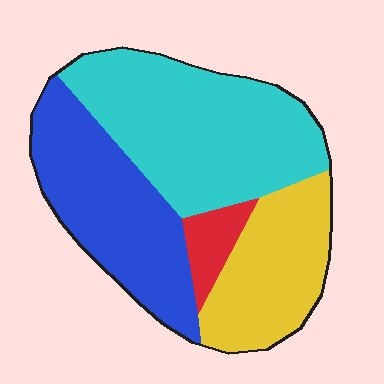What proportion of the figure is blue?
Blue covers 31% of the figure.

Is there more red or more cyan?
Cyan.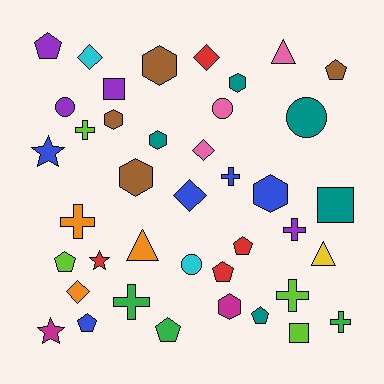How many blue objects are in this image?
There are 5 blue objects.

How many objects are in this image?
There are 40 objects.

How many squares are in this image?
There are 3 squares.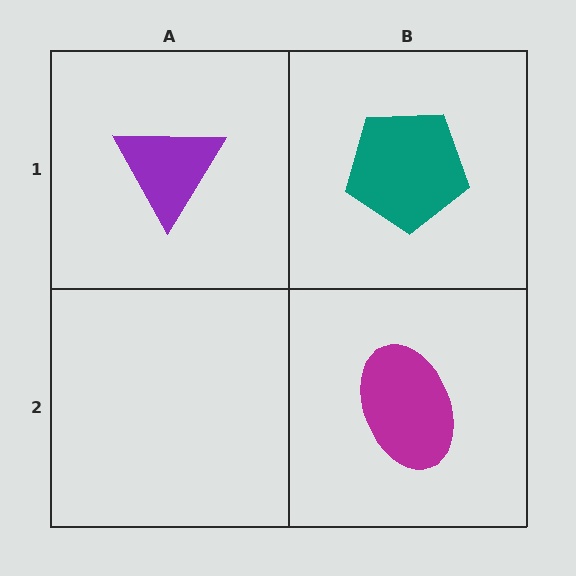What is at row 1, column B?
A teal pentagon.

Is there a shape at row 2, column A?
No, that cell is empty.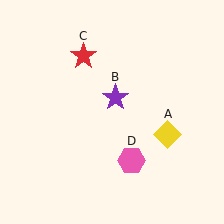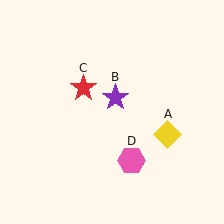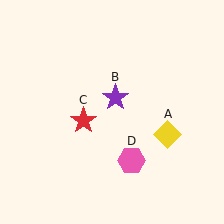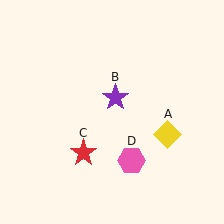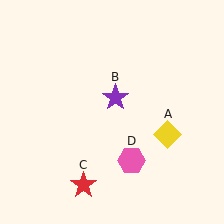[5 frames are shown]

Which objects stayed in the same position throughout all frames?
Yellow diamond (object A) and purple star (object B) and pink hexagon (object D) remained stationary.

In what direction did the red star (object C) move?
The red star (object C) moved down.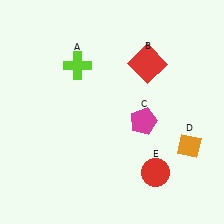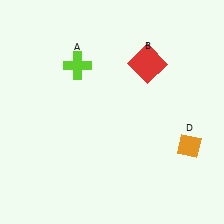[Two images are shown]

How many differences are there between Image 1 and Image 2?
There are 2 differences between the two images.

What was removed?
The magenta pentagon (C), the red circle (E) were removed in Image 2.